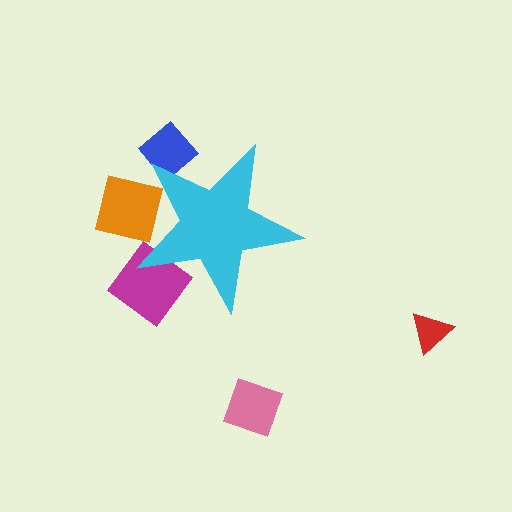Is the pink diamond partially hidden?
No, the pink diamond is fully visible.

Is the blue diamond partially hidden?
Yes, the blue diamond is partially hidden behind the cyan star.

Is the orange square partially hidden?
Yes, the orange square is partially hidden behind the cyan star.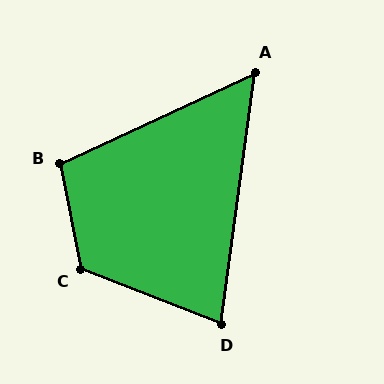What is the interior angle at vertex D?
Approximately 76 degrees (acute).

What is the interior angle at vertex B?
Approximately 104 degrees (obtuse).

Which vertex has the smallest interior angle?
A, at approximately 57 degrees.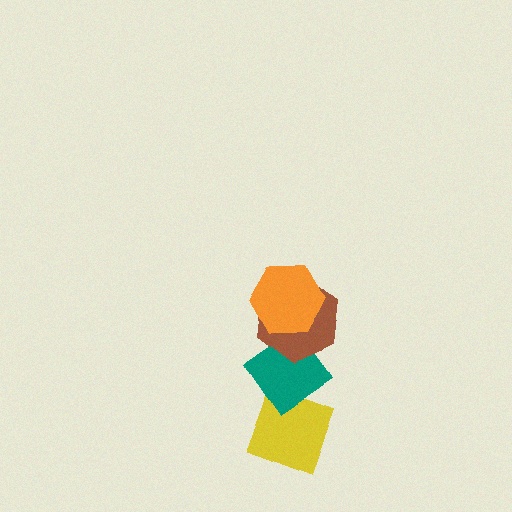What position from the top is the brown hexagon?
The brown hexagon is 2nd from the top.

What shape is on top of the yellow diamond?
The teal diamond is on top of the yellow diamond.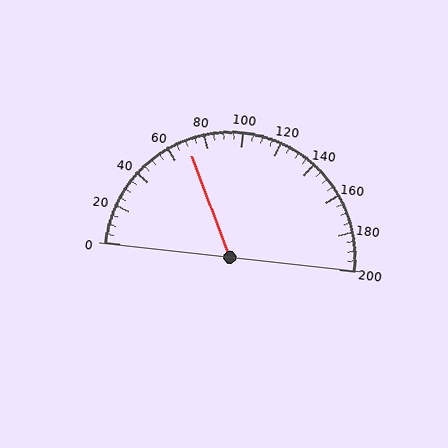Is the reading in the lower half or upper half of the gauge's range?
The reading is in the lower half of the range (0 to 200).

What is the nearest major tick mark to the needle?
The nearest major tick mark is 80.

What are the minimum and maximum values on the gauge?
The gauge ranges from 0 to 200.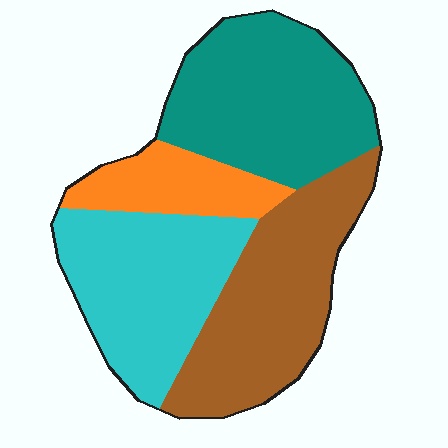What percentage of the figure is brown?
Brown covers 29% of the figure.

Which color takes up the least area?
Orange, at roughly 15%.